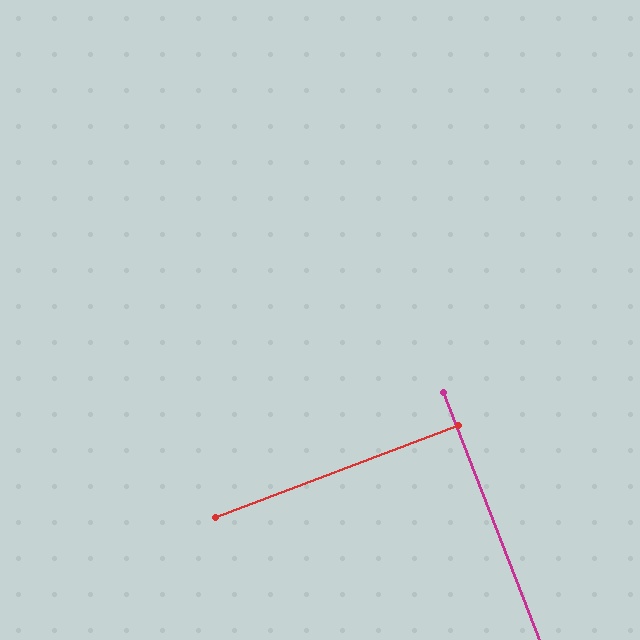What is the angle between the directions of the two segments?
Approximately 90 degrees.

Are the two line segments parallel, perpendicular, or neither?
Perpendicular — they meet at approximately 90°.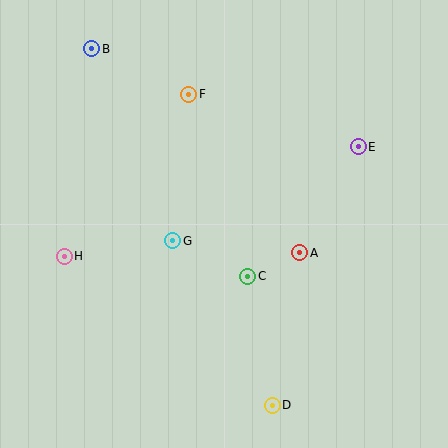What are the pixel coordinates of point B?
Point B is at (92, 49).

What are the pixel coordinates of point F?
Point F is at (189, 94).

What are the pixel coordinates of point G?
Point G is at (173, 241).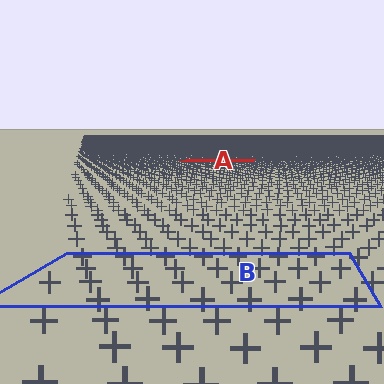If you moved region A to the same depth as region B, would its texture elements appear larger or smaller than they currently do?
They would appear larger. At a closer depth, the same texture elements are projected at a bigger on-screen size.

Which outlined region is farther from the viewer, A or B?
Region A is farther from the viewer — the texture elements inside it appear smaller and more densely packed.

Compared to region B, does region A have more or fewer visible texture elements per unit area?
Region A has more texture elements per unit area — they are packed more densely because it is farther away.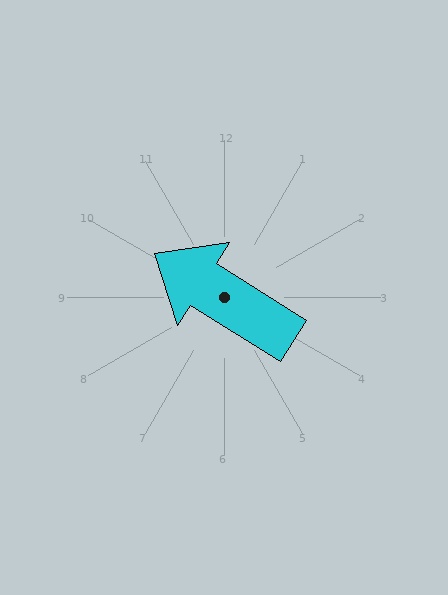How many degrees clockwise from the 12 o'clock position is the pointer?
Approximately 302 degrees.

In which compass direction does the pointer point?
Northwest.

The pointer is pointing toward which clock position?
Roughly 10 o'clock.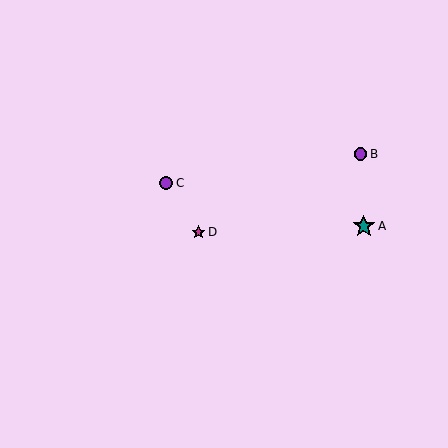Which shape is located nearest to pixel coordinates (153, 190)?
The purple circle (labeled C) at (166, 183) is nearest to that location.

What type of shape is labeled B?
Shape B is a purple circle.